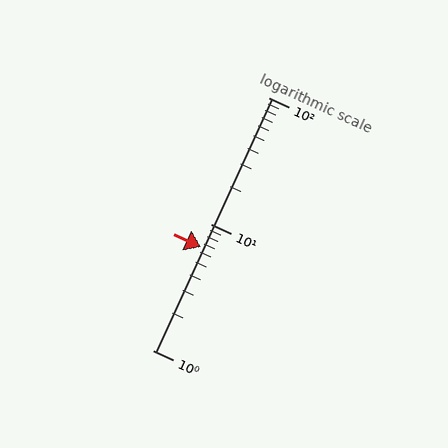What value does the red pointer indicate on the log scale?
The pointer indicates approximately 6.6.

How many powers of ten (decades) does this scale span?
The scale spans 2 decades, from 1 to 100.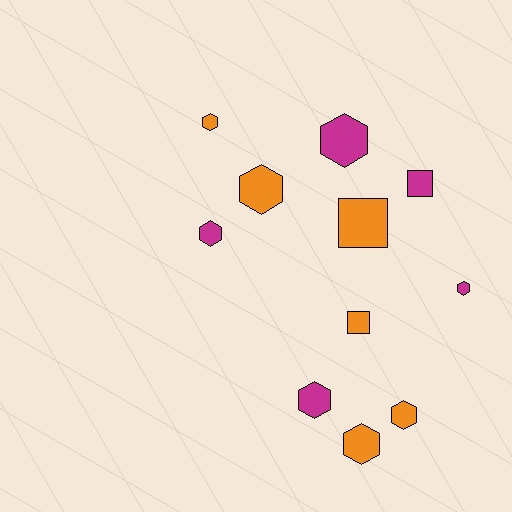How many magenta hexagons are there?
There are 4 magenta hexagons.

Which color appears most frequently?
Orange, with 6 objects.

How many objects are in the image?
There are 11 objects.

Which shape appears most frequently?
Hexagon, with 8 objects.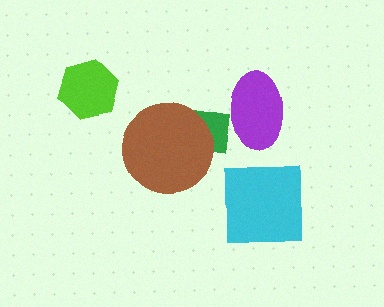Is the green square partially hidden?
Yes, it is partially covered by another shape.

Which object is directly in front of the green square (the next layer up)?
The brown circle is directly in front of the green square.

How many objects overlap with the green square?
2 objects overlap with the green square.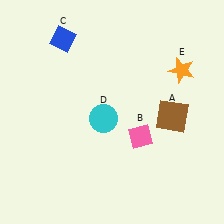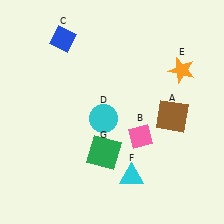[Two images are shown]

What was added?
A cyan triangle (F), a green square (G) were added in Image 2.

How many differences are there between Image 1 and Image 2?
There are 2 differences between the two images.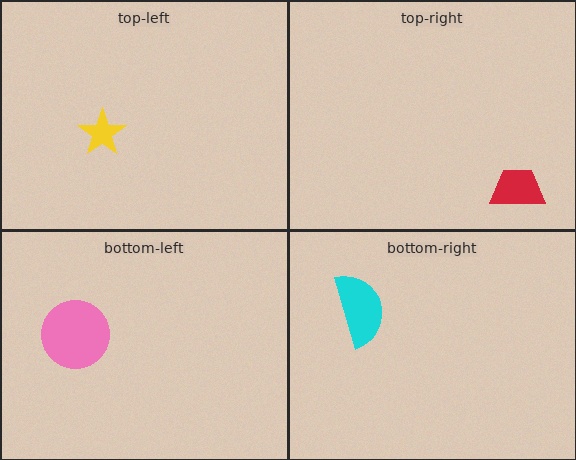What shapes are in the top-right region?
The red trapezoid.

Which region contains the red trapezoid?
The top-right region.